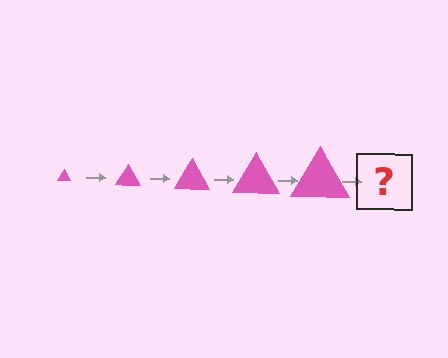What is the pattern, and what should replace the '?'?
The pattern is that the triangle gets progressively larger each step. The '?' should be a pink triangle, larger than the previous one.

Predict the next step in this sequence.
The next step is a pink triangle, larger than the previous one.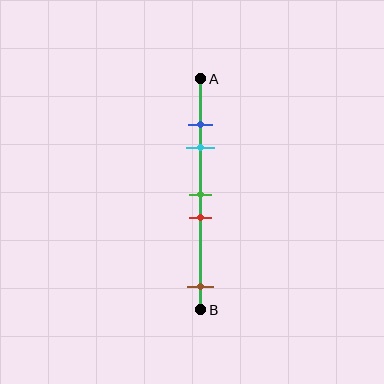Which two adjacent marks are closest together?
The blue and cyan marks are the closest adjacent pair.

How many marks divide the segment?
There are 5 marks dividing the segment.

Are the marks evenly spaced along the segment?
No, the marks are not evenly spaced.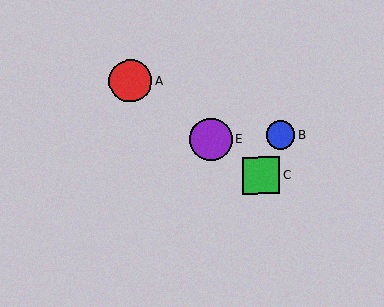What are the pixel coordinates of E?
Object E is at (211, 139).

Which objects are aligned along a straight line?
Objects A, C, D, E are aligned along a straight line.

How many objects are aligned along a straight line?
4 objects (A, C, D, E) are aligned along a straight line.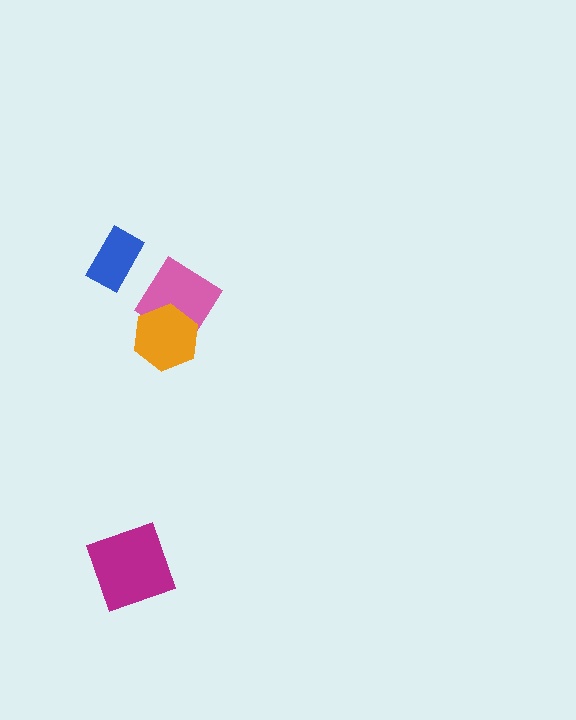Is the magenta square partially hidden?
No, no other shape covers it.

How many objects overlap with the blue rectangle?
0 objects overlap with the blue rectangle.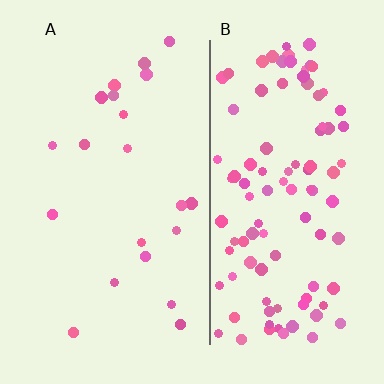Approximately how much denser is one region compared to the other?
Approximately 5.0× — region B over region A.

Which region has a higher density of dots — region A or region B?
B (the right).